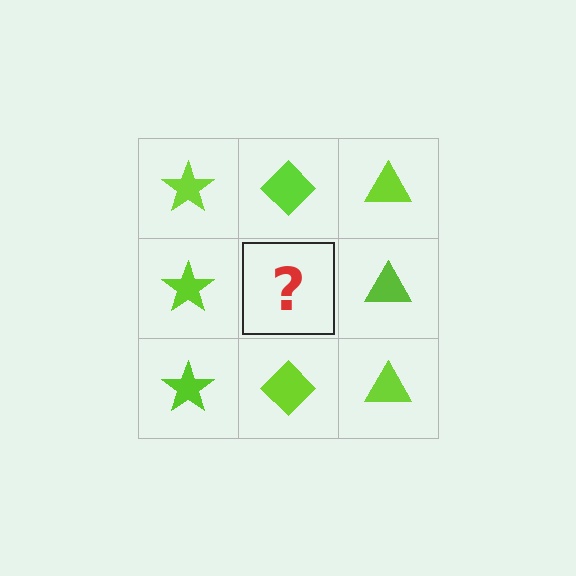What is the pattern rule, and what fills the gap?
The rule is that each column has a consistent shape. The gap should be filled with a lime diamond.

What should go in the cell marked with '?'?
The missing cell should contain a lime diamond.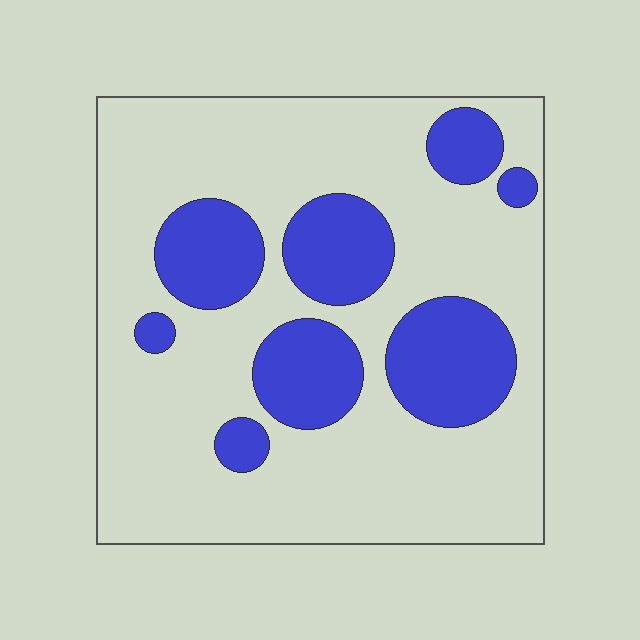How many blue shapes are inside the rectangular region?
8.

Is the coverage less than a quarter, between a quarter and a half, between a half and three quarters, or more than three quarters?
Between a quarter and a half.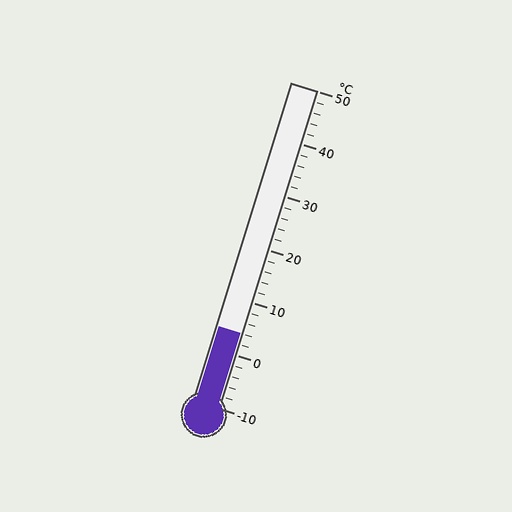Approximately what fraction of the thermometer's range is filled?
The thermometer is filled to approximately 25% of its range.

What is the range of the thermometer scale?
The thermometer scale ranges from -10°C to 50°C.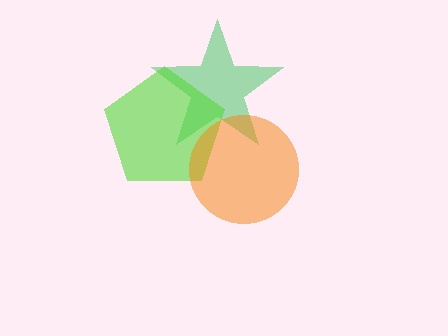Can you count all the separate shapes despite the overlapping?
Yes, there are 3 separate shapes.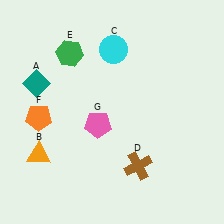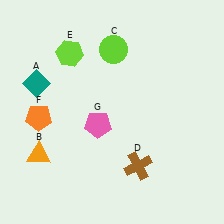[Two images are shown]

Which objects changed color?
C changed from cyan to lime. E changed from green to lime.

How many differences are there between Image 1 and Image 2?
There are 2 differences between the two images.